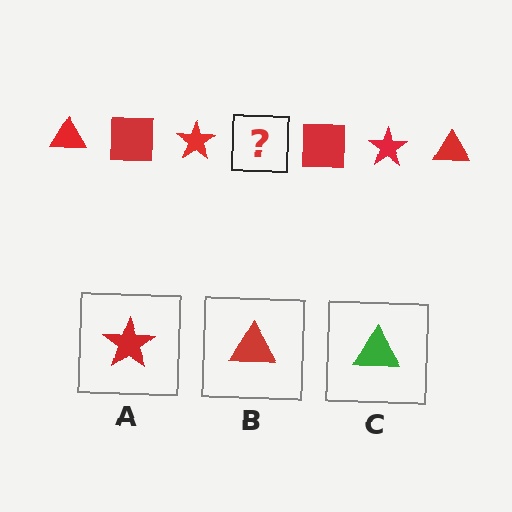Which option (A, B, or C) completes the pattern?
B.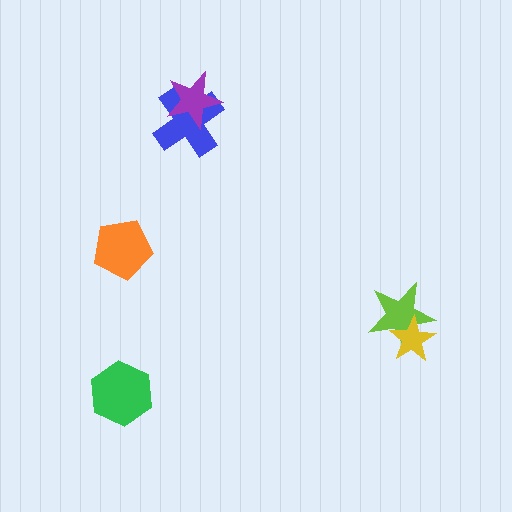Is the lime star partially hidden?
Yes, it is partially covered by another shape.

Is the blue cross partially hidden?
Yes, it is partially covered by another shape.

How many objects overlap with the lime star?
1 object overlaps with the lime star.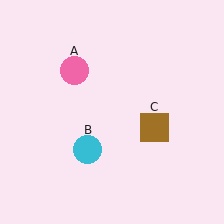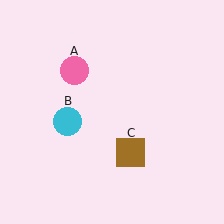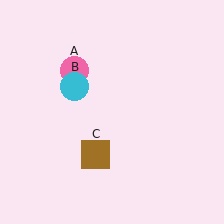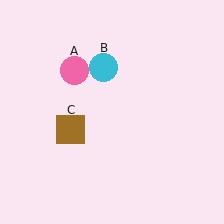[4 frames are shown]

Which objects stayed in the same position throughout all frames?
Pink circle (object A) remained stationary.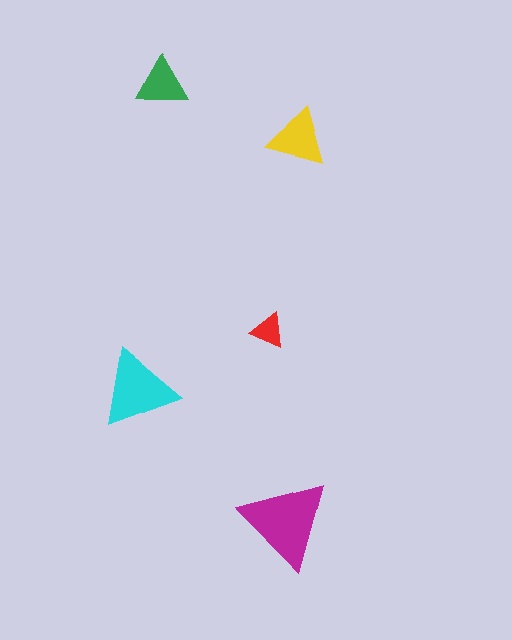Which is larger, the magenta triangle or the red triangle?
The magenta one.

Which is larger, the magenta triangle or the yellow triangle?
The magenta one.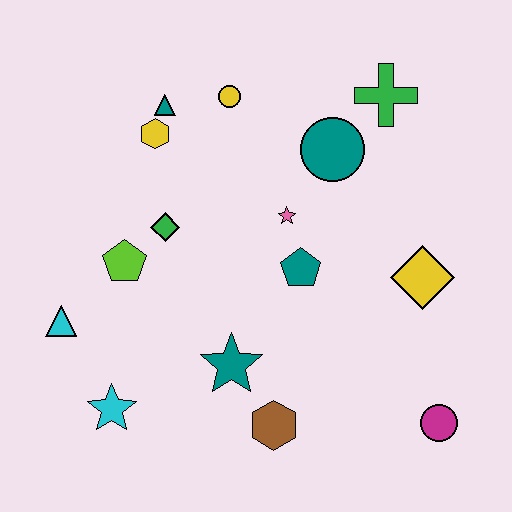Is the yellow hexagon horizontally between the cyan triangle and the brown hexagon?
Yes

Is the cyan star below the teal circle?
Yes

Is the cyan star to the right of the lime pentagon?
No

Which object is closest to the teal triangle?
The yellow hexagon is closest to the teal triangle.